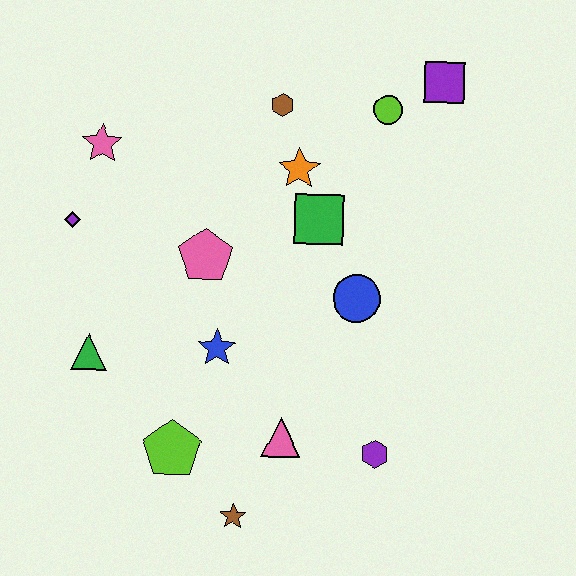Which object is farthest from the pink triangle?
The purple square is farthest from the pink triangle.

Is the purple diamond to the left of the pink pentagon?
Yes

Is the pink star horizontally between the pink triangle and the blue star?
No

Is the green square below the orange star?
Yes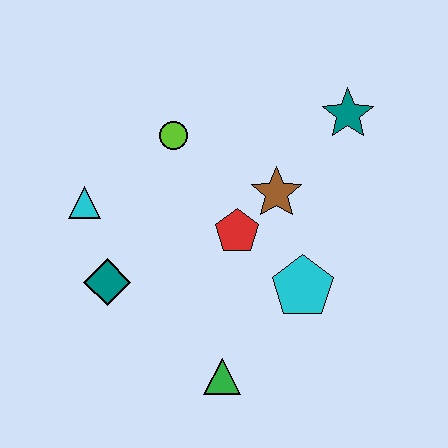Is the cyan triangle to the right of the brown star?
No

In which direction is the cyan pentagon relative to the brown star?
The cyan pentagon is below the brown star.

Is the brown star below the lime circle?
Yes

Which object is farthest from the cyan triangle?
The teal star is farthest from the cyan triangle.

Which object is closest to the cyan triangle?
The teal diamond is closest to the cyan triangle.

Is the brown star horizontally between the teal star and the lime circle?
Yes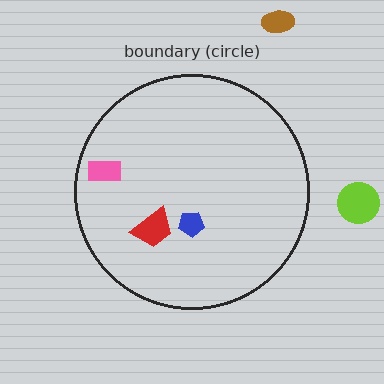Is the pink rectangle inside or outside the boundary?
Inside.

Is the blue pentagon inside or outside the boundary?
Inside.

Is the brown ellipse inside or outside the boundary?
Outside.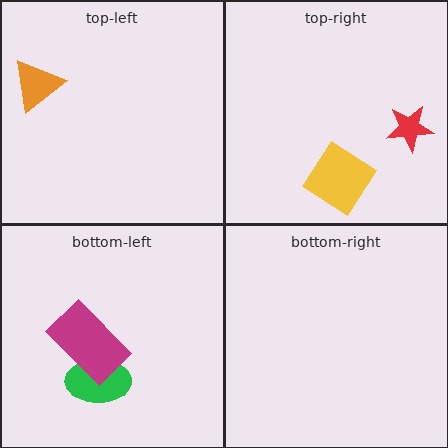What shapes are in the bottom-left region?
The green ellipse, the magenta rectangle.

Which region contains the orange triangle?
The top-left region.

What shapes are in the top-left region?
The orange triangle.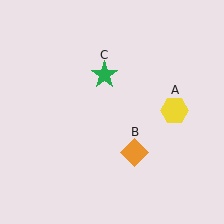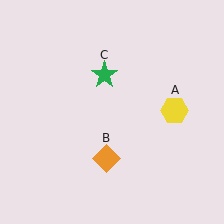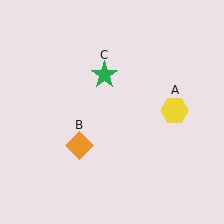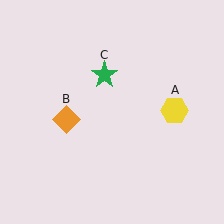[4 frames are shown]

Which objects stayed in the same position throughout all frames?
Yellow hexagon (object A) and green star (object C) remained stationary.